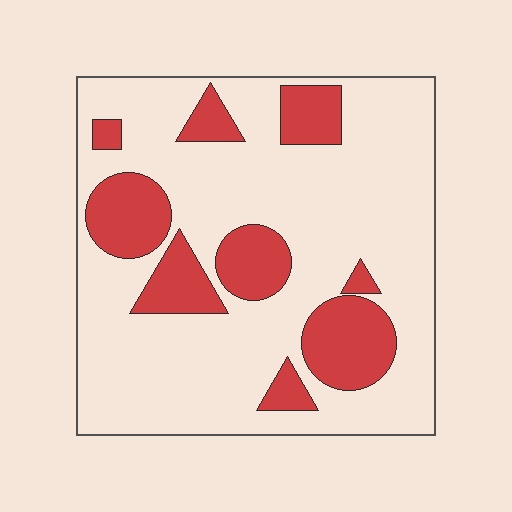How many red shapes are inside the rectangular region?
9.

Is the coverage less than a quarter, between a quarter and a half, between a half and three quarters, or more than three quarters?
Less than a quarter.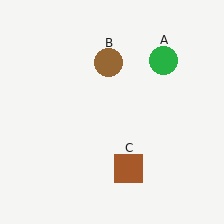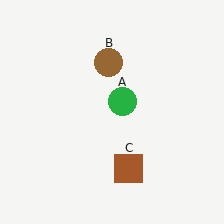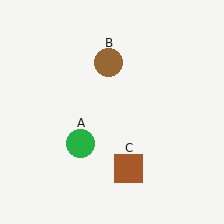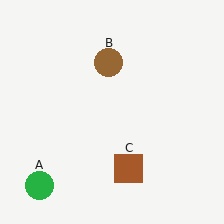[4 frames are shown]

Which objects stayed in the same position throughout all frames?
Brown circle (object B) and brown square (object C) remained stationary.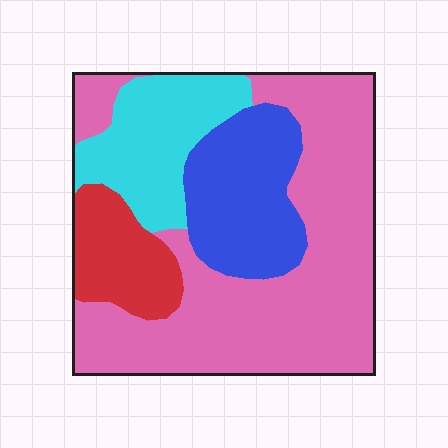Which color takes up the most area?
Pink, at roughly 50%.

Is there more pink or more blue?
Pink.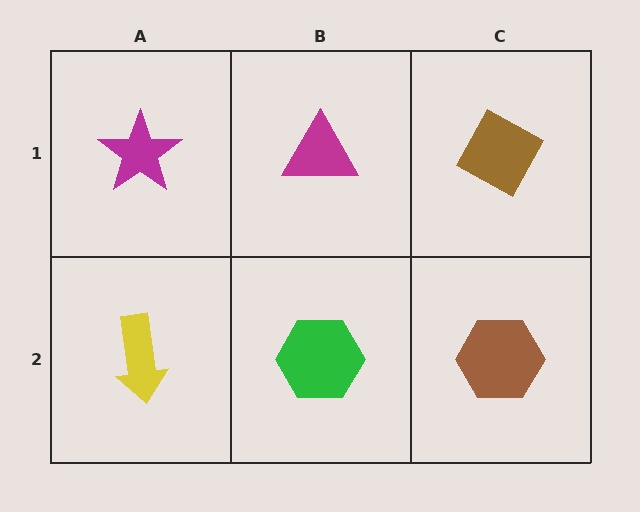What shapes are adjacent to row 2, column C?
A brown diamond (row 1, column C), a green hexagon (row 2, column B).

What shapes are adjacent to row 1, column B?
A green hexagon (row 2, column B), a magenta star (row 1, column A), a brown diamond (row 1, column C).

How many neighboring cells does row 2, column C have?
2.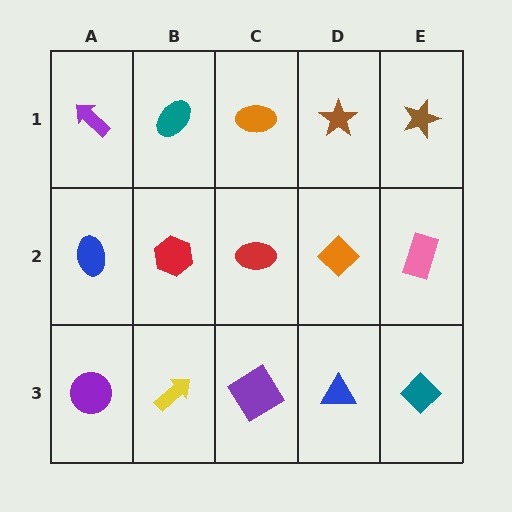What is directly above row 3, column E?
A pink rectangle.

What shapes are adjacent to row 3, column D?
An orange diamond (row 2, column D), a purple diamond (row 3, column C), a teal diamond (row 3, column E).